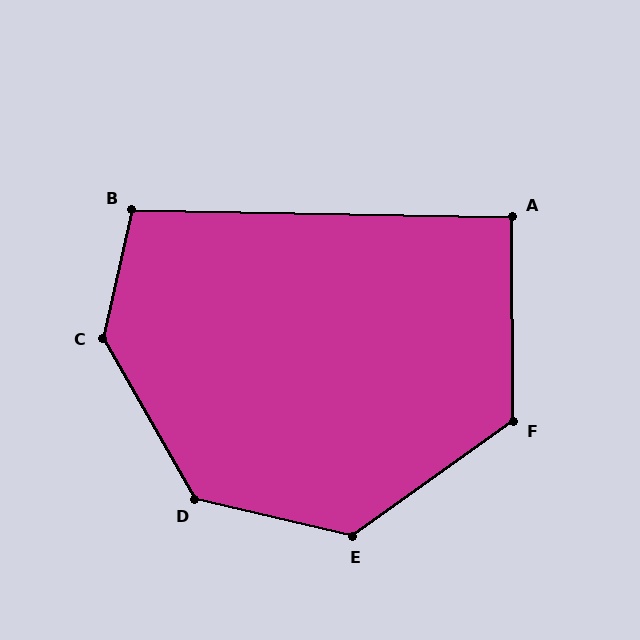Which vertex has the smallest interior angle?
A, at approximately 91 degrees.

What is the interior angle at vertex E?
Approximately 131 degrees (obtuse).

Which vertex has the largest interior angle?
C, at approximately 137 degrees.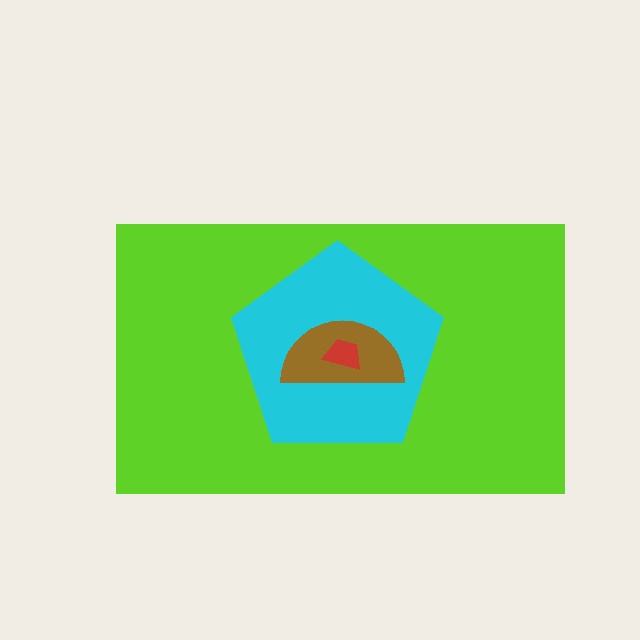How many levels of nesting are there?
4.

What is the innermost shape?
The red trapezoid.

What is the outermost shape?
The lime rectangle.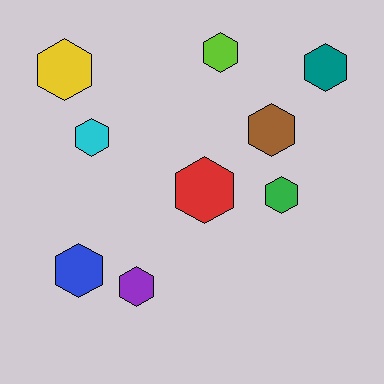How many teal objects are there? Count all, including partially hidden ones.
There is 1 teal object.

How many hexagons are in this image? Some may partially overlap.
There are 9 hexagons.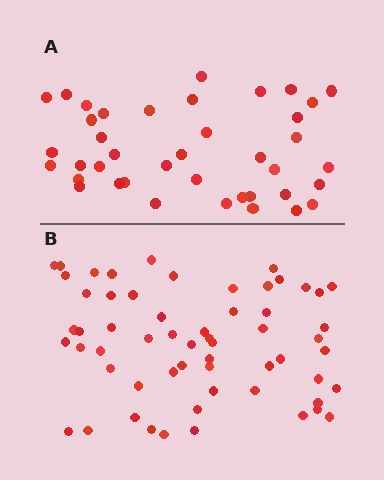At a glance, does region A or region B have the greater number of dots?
Region B (the bottom region) has more dots.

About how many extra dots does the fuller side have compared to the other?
Region B has approximately 20 more dots than region A.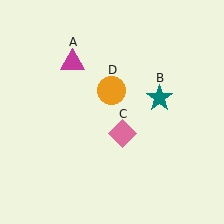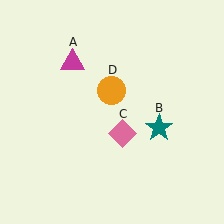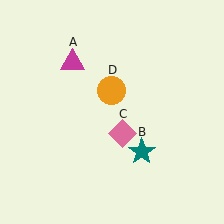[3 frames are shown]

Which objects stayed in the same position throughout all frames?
Magenta triangle (object A) and pink diamond (object C) and orange circle (object D) remained stationary.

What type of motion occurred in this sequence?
The teal star (object B) rotated clockwise around the center of the scene.